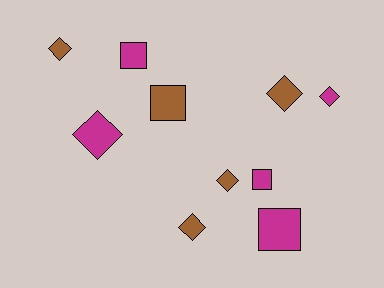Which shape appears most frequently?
Diamond, with 6 objects.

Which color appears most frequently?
Brown, with 5 objects.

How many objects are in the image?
There are 10 objects.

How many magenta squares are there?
There are 3 magenta squares.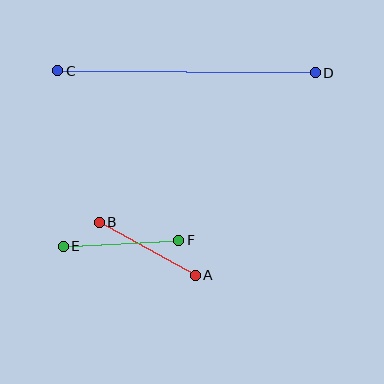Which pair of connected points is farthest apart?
Points C and D are farthest apart.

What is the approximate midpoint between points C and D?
The midpoint is at approximately (186, 72) pixels.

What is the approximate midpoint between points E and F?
The midpoint is at approximately (121, 243) pixels.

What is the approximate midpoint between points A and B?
The midpoint is at approximately (147, 249) pixels.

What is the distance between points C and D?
The distance is approximately 257 pixels.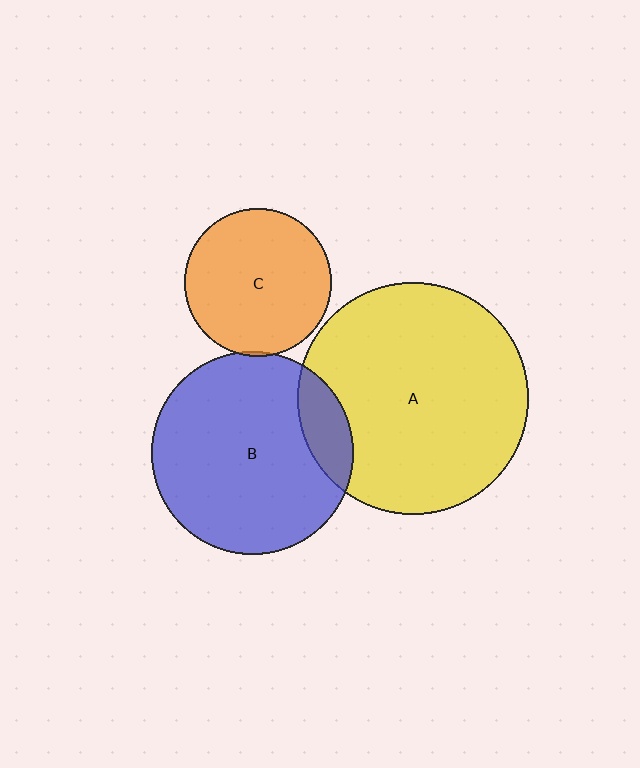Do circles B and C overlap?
Yes.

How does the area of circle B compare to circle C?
Approximately 1.9 times.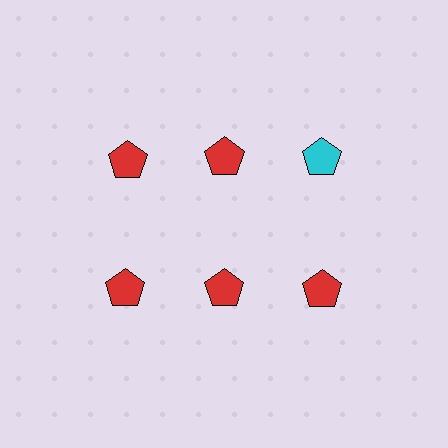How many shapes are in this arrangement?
There are 6 shapes arranged in a grid pattern.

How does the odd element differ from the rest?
It has a different color: cyan instead of red.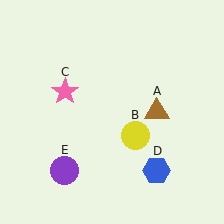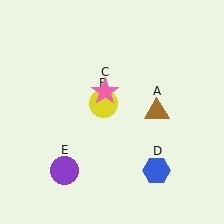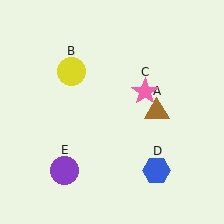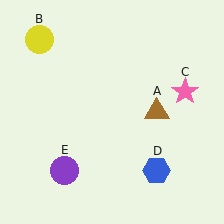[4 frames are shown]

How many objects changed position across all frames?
2 objects changed position: yellow circle (object B), pink star (object C).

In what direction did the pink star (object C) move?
The pink star (object C) moved right.